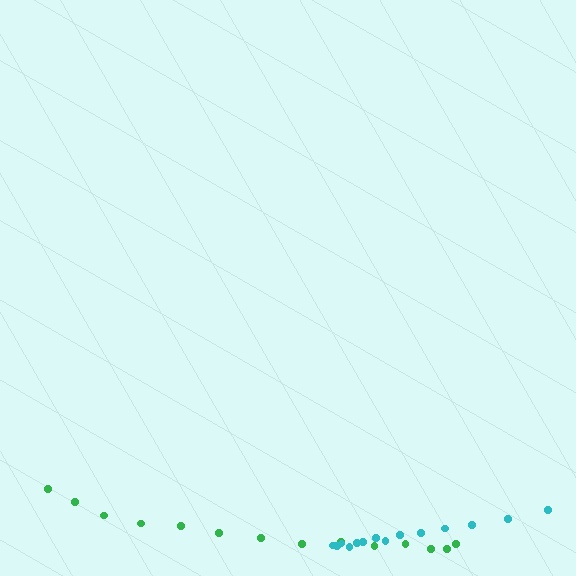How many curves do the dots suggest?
There are 2 distinct paths.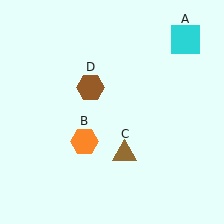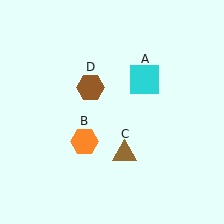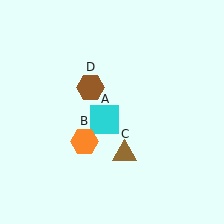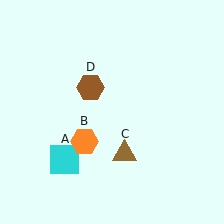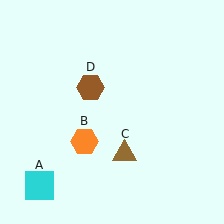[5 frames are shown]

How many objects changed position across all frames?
1 object changed position: cyan square (object A).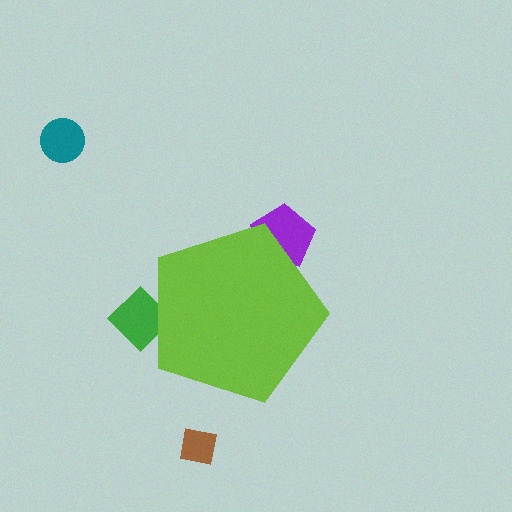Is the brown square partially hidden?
No, the brown square is fully visible.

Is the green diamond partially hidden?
Yes, the green diamond is partially hidden behind the lime pentagon.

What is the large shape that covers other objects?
A lime pentagon.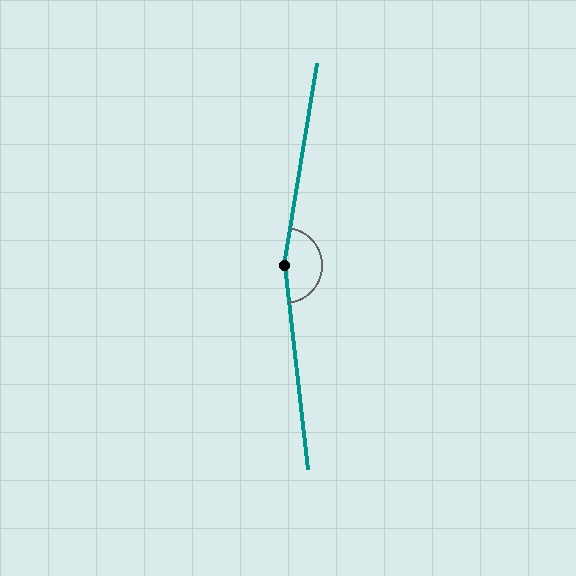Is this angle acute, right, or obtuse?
It is obtuse.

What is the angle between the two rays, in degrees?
Approximately 165 degrees.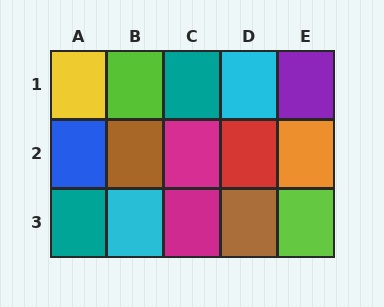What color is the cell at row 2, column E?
Orange.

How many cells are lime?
2 cells are lime.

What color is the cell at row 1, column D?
Cyan.